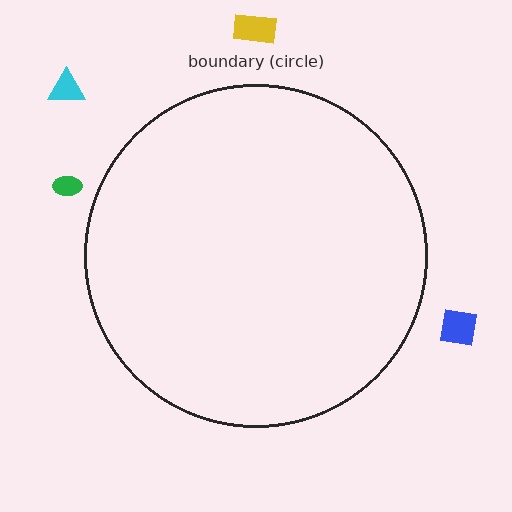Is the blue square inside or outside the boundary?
Outside.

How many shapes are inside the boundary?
0 inside, 4 outside.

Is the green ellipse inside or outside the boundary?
Outside.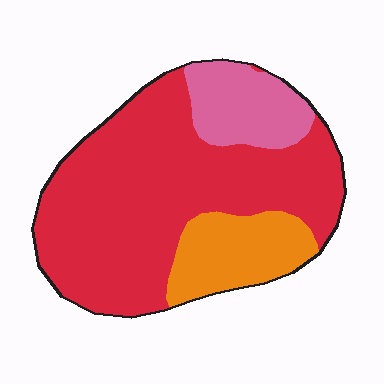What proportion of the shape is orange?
Orange takes up about one sixth (1/6) of the shape.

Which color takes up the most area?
Red, at roughly 70%.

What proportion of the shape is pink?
Pink takes up about one sixth (1/6) of the shape.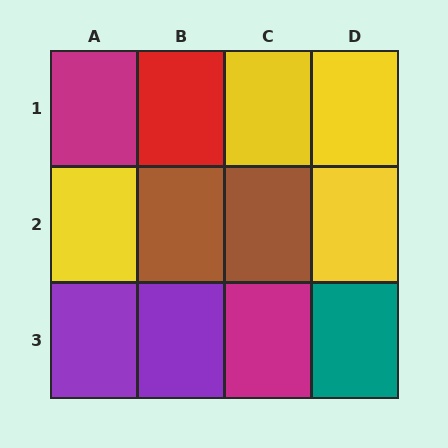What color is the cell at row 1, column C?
Yellow.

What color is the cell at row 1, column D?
Yellow.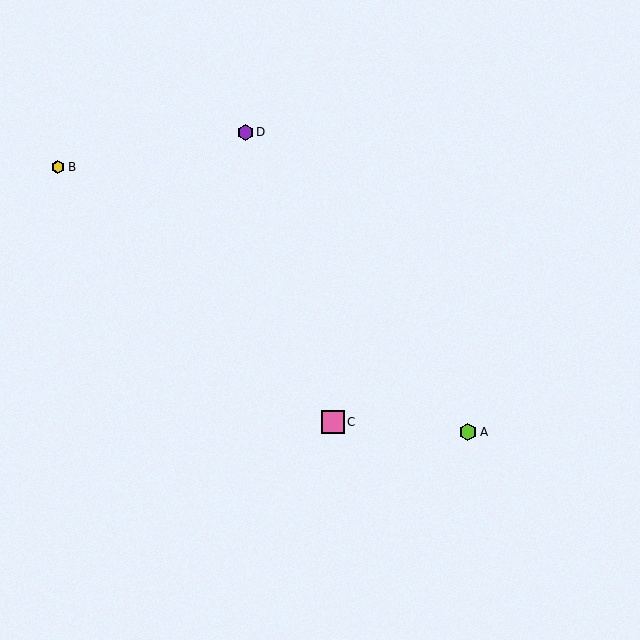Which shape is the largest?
The pink square (labeled C) is the largest.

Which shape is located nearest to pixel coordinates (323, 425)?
The pink square (labeled C) at (333, 422) is nearest to that location.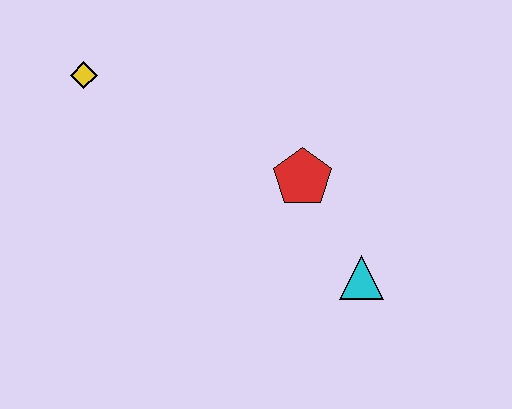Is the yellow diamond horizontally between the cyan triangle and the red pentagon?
No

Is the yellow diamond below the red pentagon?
No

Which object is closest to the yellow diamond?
The red pentagon is closest to the yellow diamond.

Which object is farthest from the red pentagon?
The yellow diamond is farthest from the red pentagon.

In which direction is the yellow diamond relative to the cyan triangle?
The yellow diamond is to the left of the cyan triangle.